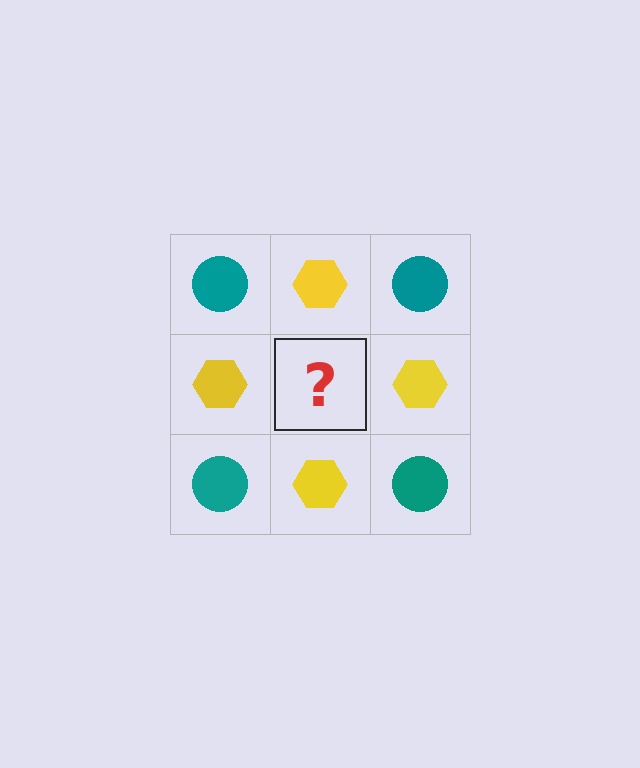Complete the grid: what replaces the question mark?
The question mark should be replaced with a teal circle.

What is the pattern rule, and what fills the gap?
The rule is that it alternates teal circle and yellow hexagon in a checkerboard pattern. The gap should be filled with a teal circle.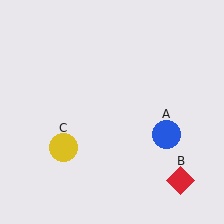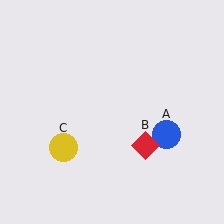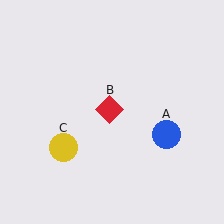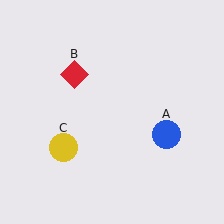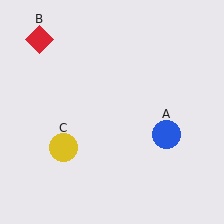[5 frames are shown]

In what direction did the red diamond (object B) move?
The red diamond (object B) moved up and to the left.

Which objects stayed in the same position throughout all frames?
Blue circle (object A) and yellow circle (object C) remained stationary.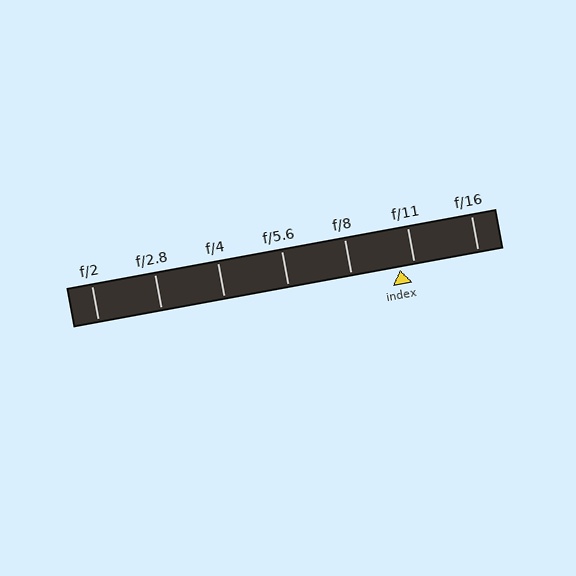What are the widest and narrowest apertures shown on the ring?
The widest aperture shown is f/2 and the narrowest is f/16.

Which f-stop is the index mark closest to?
The index mark is closest to f/11.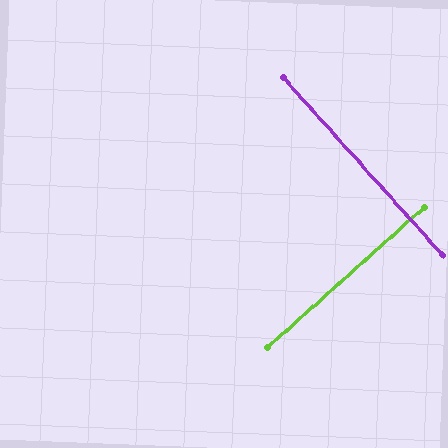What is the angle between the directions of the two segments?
Approximately 90 degrees.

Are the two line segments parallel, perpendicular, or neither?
Perpendicular — they meet at approximately 90°.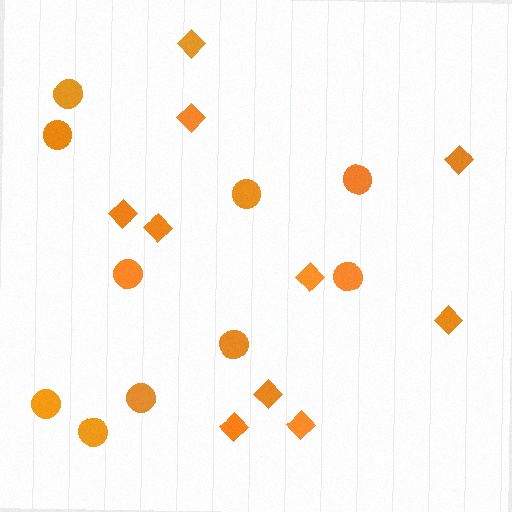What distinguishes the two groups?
There are 2 groups: one group of circles (10) and one group of diamonds (10).